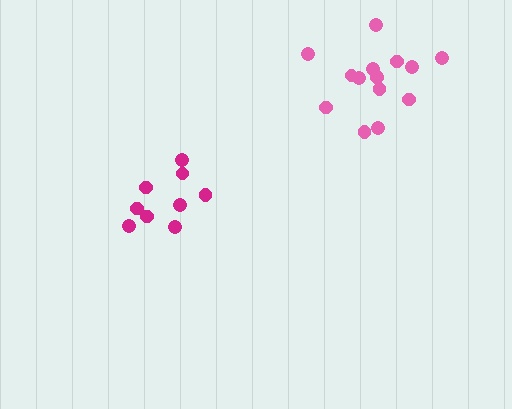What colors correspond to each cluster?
The clusters are colored: pink, magenta.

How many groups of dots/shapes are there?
There are 2 groups.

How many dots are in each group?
Group 1: 15 dots, Group 2: 9 dots (24 total).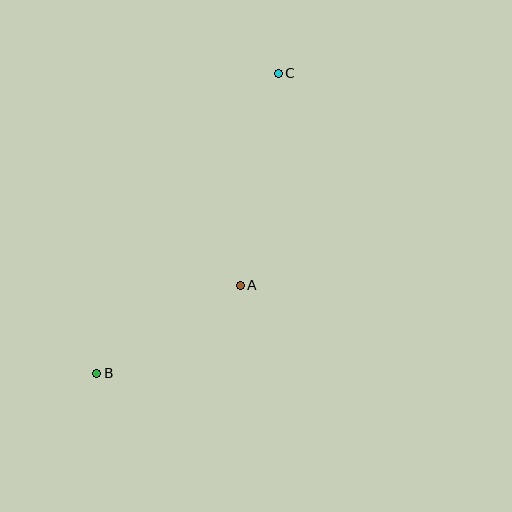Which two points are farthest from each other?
Points B and C are farthest from each other.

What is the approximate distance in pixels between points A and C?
The distance between A and C is approximately 215 pixels.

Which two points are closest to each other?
Points A and B are closest to each other.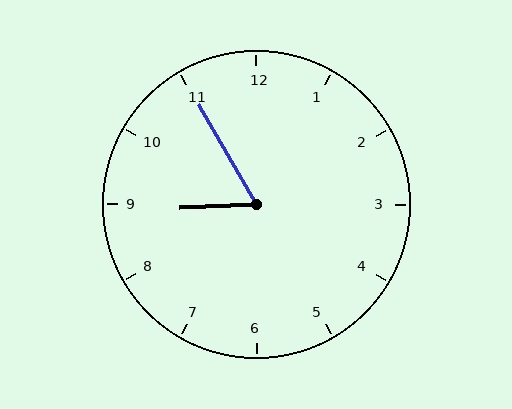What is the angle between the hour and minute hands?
Approximately 62 degrees.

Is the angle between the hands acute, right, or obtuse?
It is acute.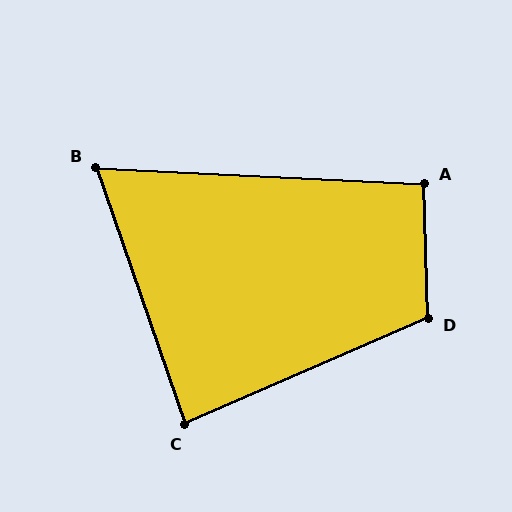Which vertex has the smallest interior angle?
B, at approximately 68 degrees.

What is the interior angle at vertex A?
Approximately 94 degrees (approximately right).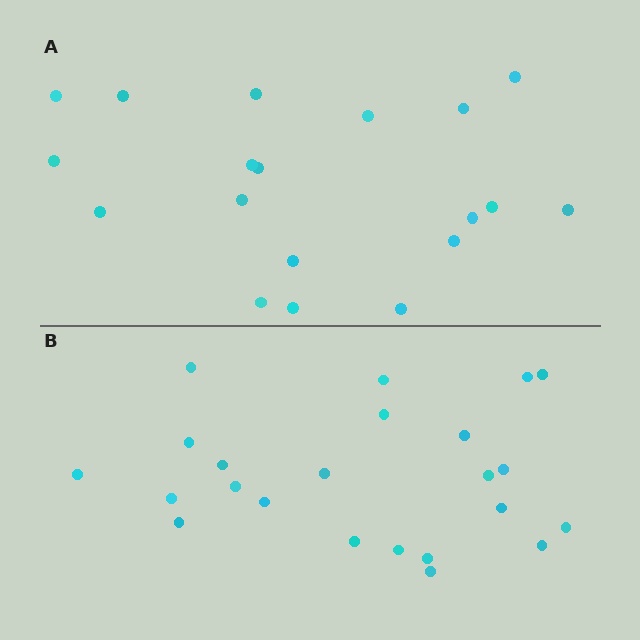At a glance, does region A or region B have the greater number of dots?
Region B (the bottom region) has more dots.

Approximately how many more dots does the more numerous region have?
Region B has about 4 more dots than region A.